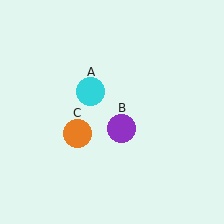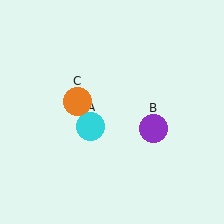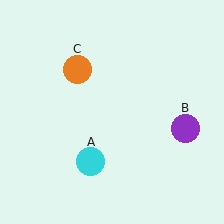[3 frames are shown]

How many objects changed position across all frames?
3 objects changed position: cyan circle (object A), purple circle (object B), orange circle (object C).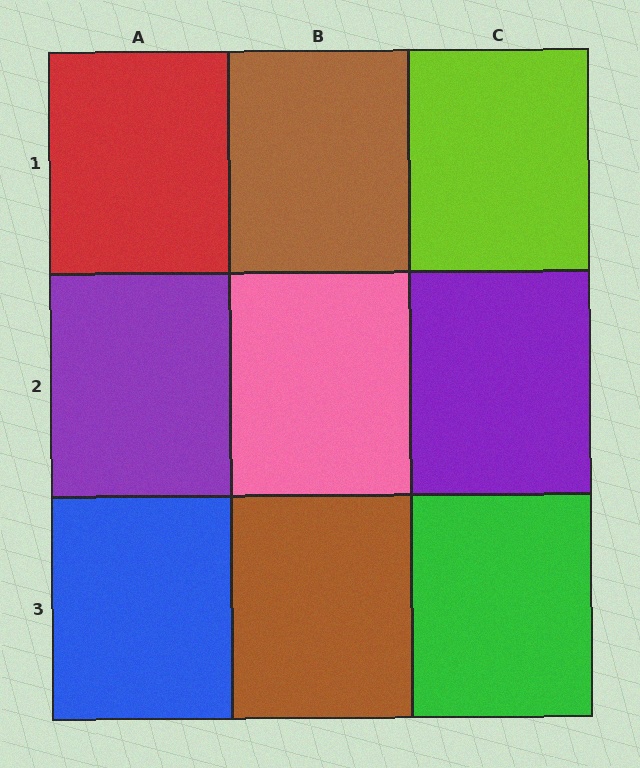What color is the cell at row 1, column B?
Brown.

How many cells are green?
1 cell is green.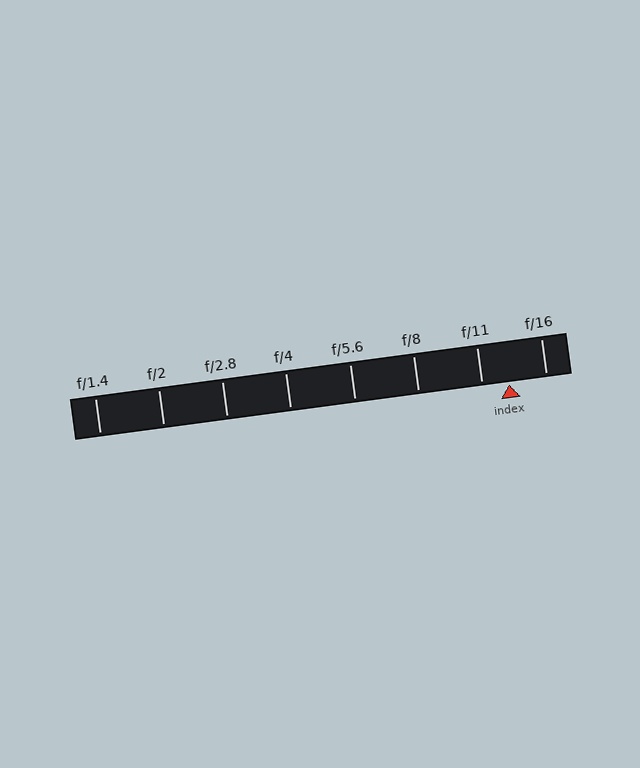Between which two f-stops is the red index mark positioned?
The index mark is between f/11 and f/16.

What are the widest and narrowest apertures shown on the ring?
The widest aperture shown is f/1.4 and the narrowest is f/16.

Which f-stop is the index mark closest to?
The index mark is closest to f/11.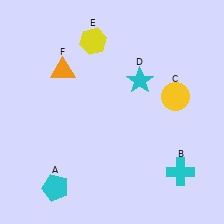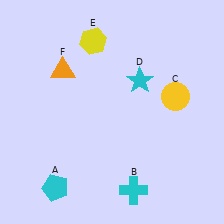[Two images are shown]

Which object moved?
The cyan cross (B) moved left.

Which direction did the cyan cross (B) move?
The cyan cross (B) moved left.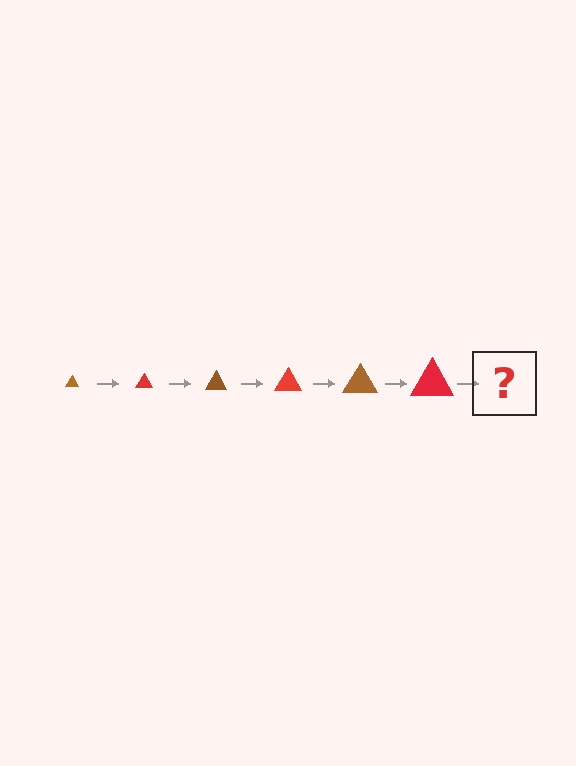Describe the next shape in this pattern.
It should be a brown triangle, larger than the previous one.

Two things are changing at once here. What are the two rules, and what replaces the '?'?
The two rules are that the triangle grows larger each step and the color cycles through brown and red. The '?' should be a brown triangle, larger than the previous one.